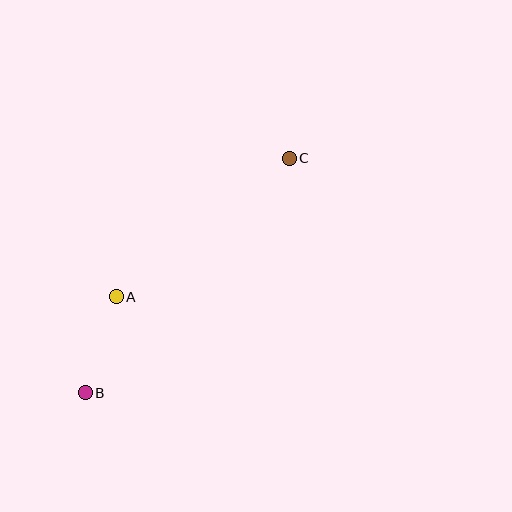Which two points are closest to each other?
Points A and B are closest to each other.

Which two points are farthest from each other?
Points B and C are farthest from each other.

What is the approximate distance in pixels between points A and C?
The distance between A and C is approximately 222 pixels.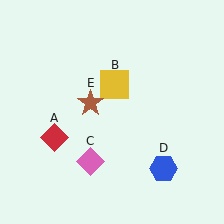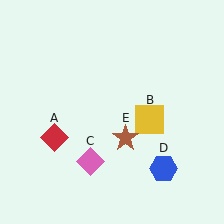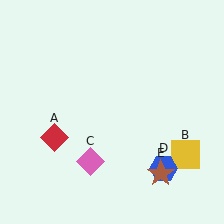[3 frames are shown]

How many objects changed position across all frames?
2 objects changed position: yellow square (object B), brown star (object E).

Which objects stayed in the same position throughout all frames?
Red diamond (object A) and pink diamond (object C) and blue hexagon (object D) remained stationary.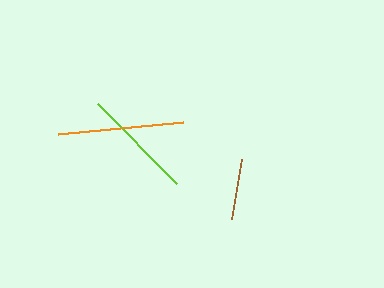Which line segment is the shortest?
The brown line is the shortest at approximately 61 pixels.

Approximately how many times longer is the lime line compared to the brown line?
The lime line is approximately 1.8 times the length of the brown line.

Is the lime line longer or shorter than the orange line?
The orange line is longer than the lime line.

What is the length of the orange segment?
The orange segment is approximately 126 pixels long.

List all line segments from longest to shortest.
From longest to shortest: orange, lime, brown.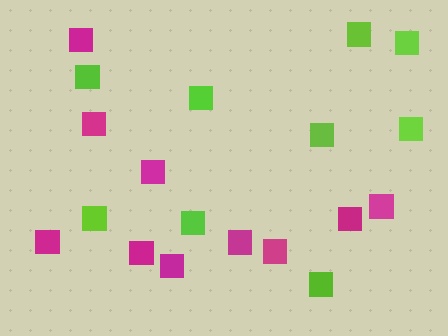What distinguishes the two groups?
There are 2 groups: one group of magenta squares (10) and one group of lime squares (9).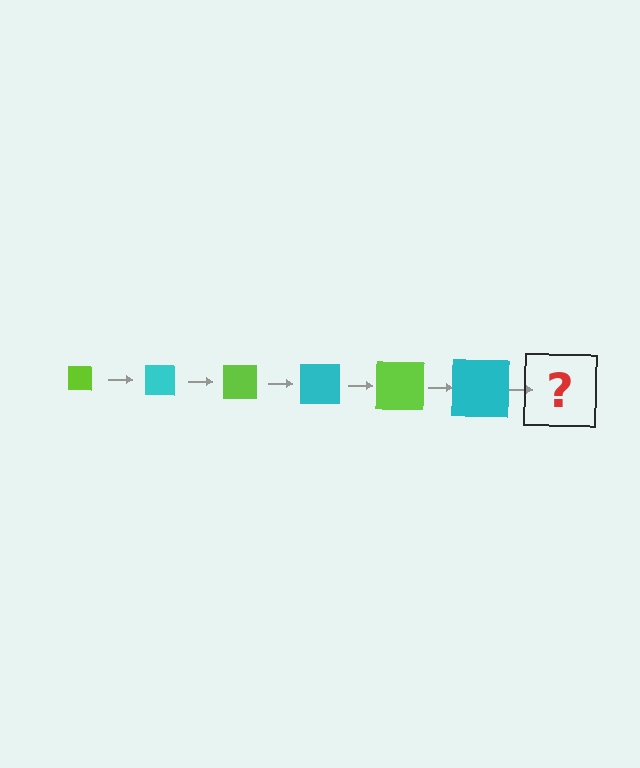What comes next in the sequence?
The next element should be a lime square, larger than the previous one.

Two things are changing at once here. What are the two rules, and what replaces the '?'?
The two rules are that the square grows larger each step and the color cycles through lime and cyan. The '?' should be a lime square, larger than the previous one.